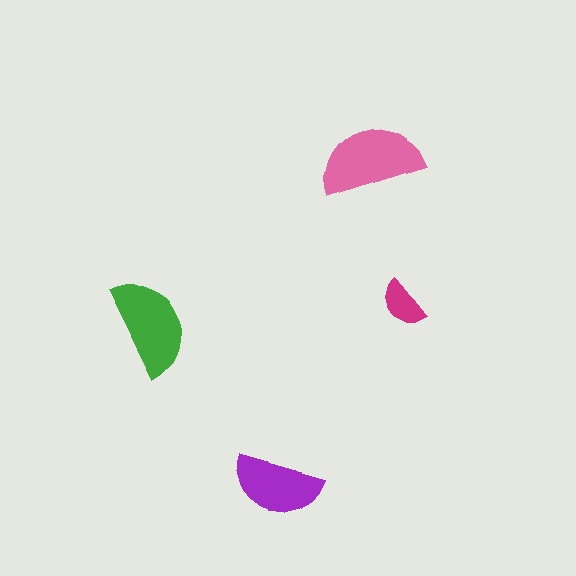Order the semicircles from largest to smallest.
the pink one, the green one, the purple one, the magenta one.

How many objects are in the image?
There are 4 objects in the image.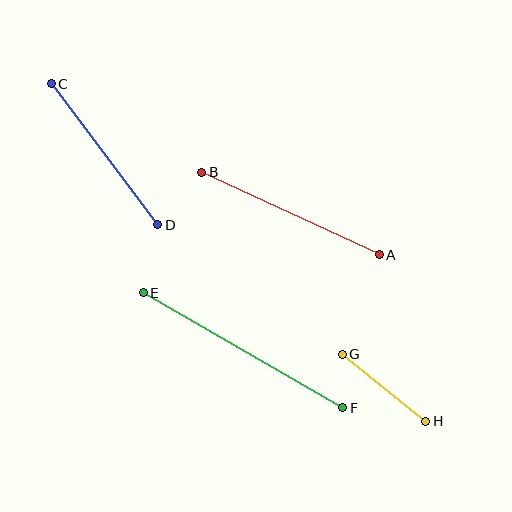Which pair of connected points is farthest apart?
Points E and F are farthest apart.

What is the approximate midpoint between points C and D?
The midpoint is at approximately (105, 154) pixels.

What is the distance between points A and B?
The distance is approximately 196 pixels.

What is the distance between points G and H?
The distance is approximately 107 pixels.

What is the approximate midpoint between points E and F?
The midpoint is at approximately (243, 350) pixels.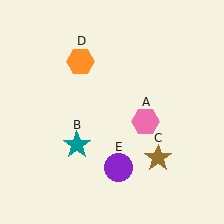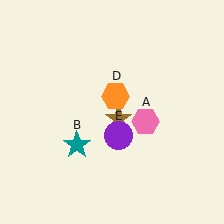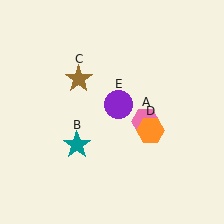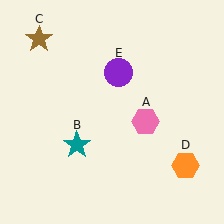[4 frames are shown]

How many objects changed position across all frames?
3 objects changed position: brown star (object C), orange hexagon (object D), purple circle (object E).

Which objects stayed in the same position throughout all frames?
Pink hexagon (object A) and teal star (object B) remained stationary.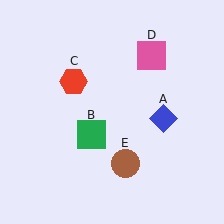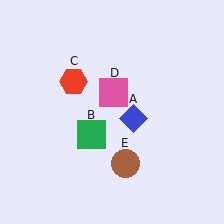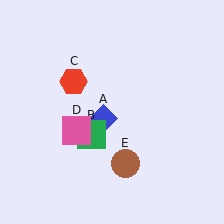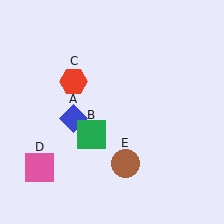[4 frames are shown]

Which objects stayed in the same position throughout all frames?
Green square (object B) and red hexagon (object C) and brown circle (object E) remained stationary.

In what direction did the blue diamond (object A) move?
The blue diamond (object A) moved left.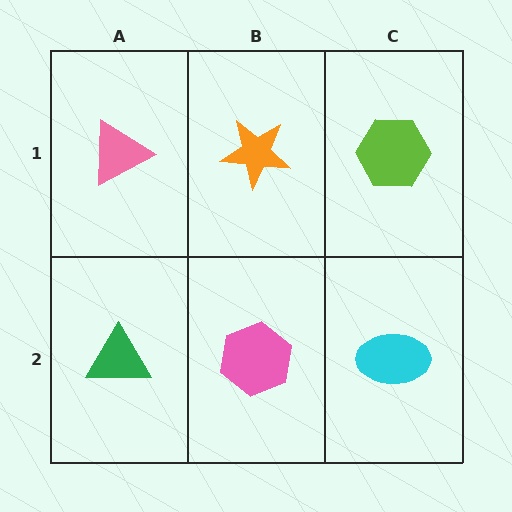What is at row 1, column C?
A lime hexagon.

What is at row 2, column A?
A green triangle.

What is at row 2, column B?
A pink hexagon.